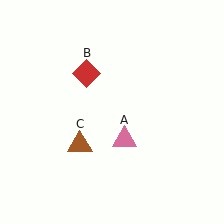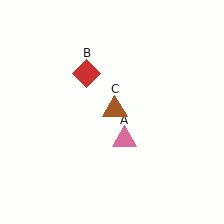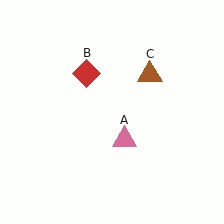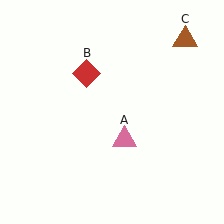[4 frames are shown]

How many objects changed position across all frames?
1 object changed position: brown triangle (object C).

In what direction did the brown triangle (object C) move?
The brown triangle (object C) moved up and to the right.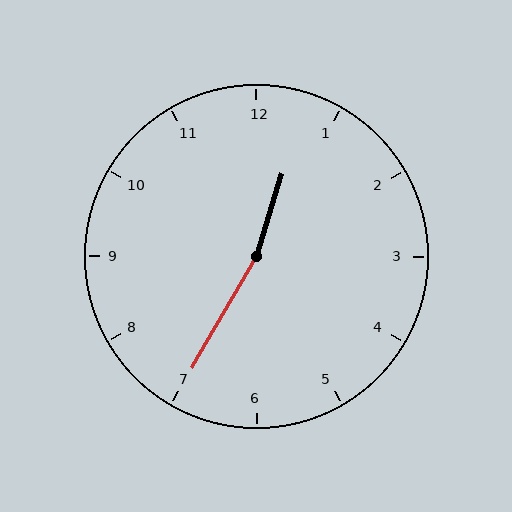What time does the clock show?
12:35.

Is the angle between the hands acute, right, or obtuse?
It is obtuse.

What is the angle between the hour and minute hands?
Approximately 168 degrees.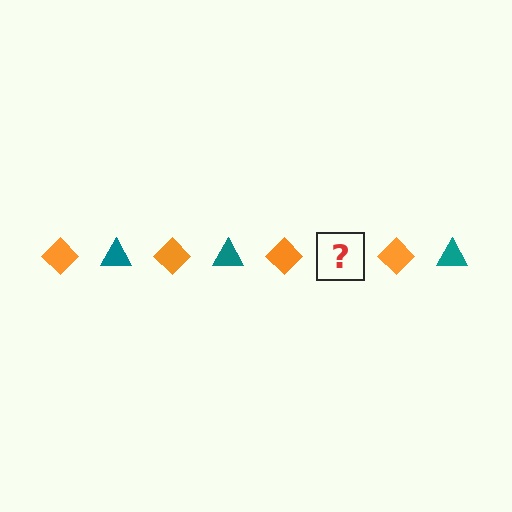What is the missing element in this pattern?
The missing element is a teal triangle.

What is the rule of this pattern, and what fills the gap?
The rule is that the pattern alternates between orange diamond and teal triangle. The gap should be filled with a teal triangle.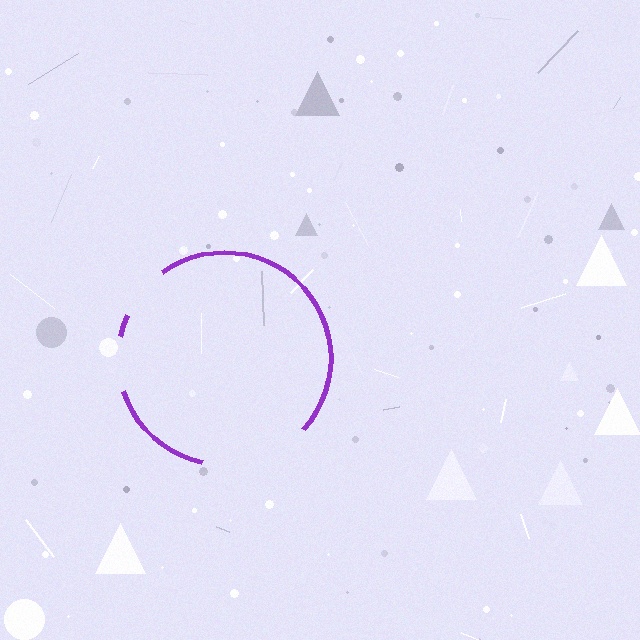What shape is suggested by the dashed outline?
The dashed outline suggests a circle.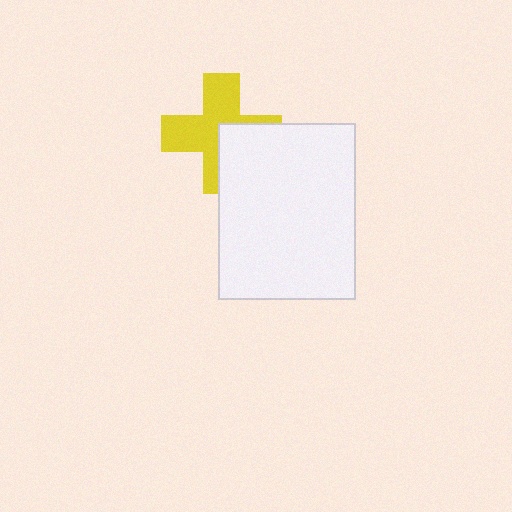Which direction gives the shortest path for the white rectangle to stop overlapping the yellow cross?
Moving toward the lower-right gives the shortest separation.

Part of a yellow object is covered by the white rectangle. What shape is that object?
It is a cross.